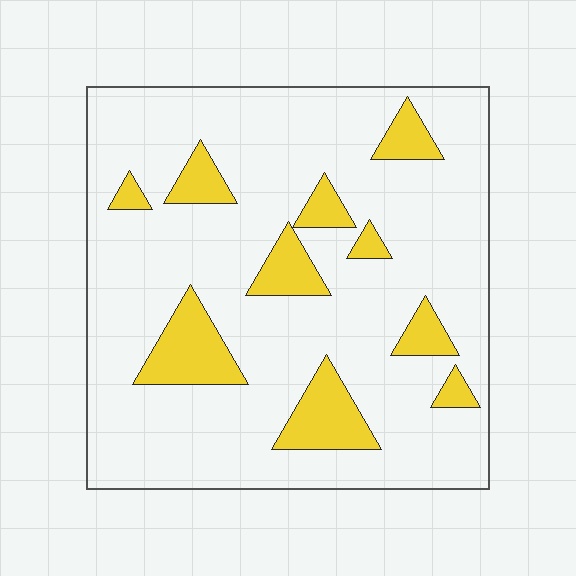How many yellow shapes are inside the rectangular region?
10.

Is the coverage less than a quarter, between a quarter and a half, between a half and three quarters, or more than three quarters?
Less than a quarter.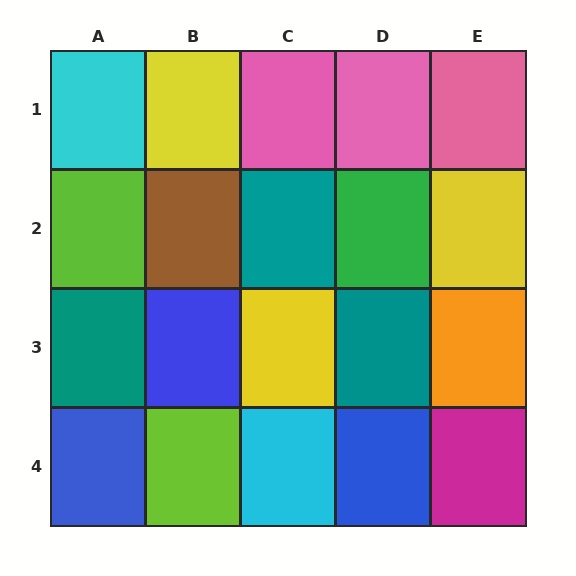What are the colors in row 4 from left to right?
Blue, lime, cyan, blue, magenta.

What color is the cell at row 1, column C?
Pink.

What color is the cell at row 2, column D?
Green.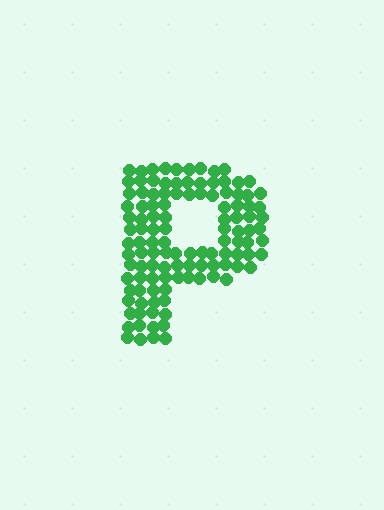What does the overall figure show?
The overall figure shows the letter P.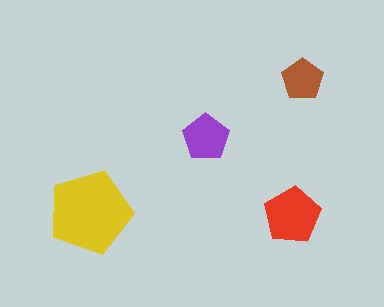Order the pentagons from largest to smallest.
the yellow one, the red one, the purple one, the brown one.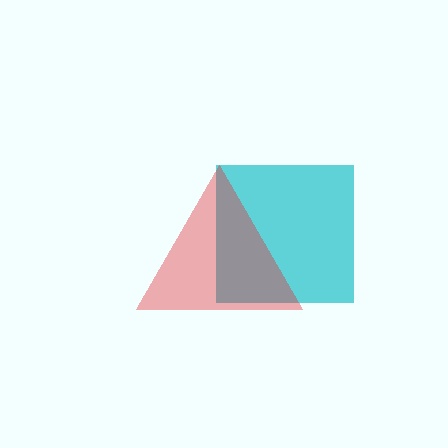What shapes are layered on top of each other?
The layered shapes are: a cyan square, a red triangle.